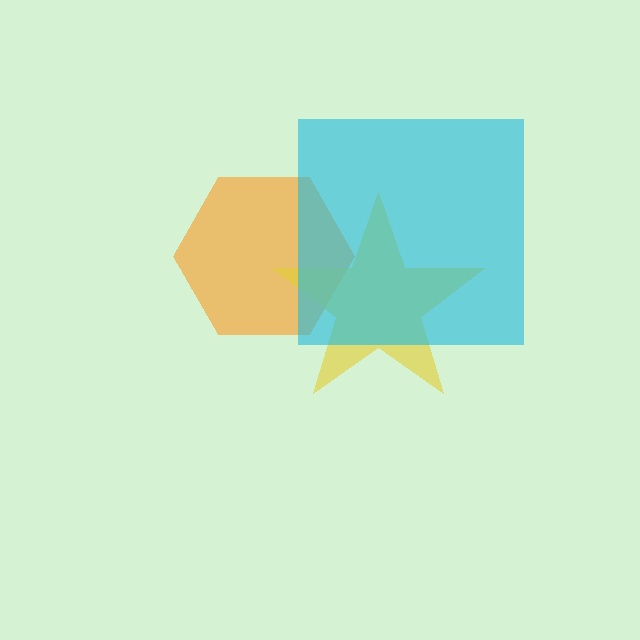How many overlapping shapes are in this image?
There are 3 overlapping shapes in the image.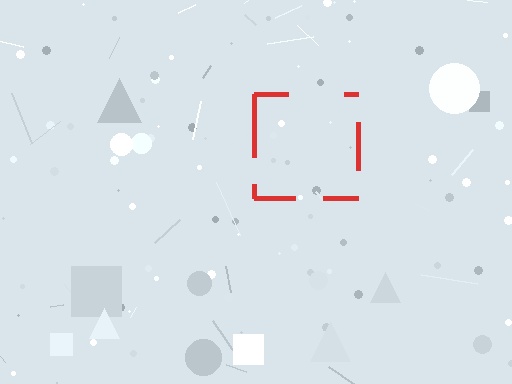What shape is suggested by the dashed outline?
The dashed outline suggests a square.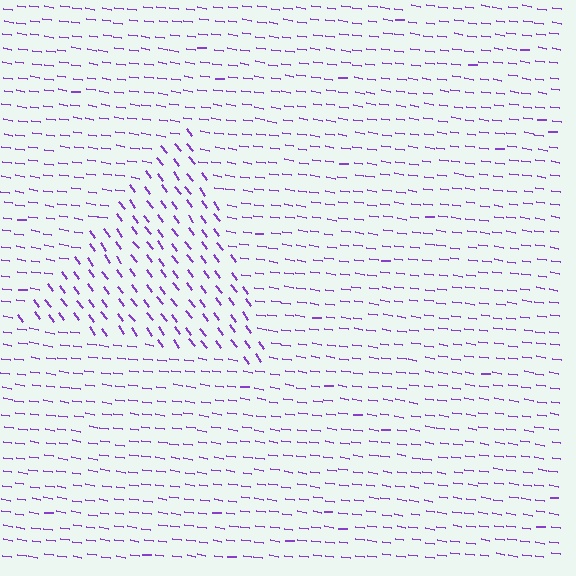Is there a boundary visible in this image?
Yes, there is a texture boundary formed by a change in line orientation.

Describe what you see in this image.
The image is filled with small purple line segments. A triangle region in the image has lines oriented differently from the surrounding lines, creating a visible texture boundary.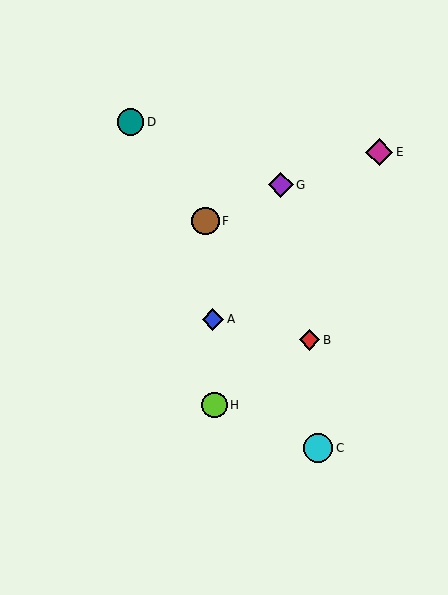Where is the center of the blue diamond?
The center of the blue diamond is at (213, 319).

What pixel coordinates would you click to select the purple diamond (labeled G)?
Click at (281, 185) to select the purple diamond G.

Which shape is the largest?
The cyan circle (labeled C) is the largest.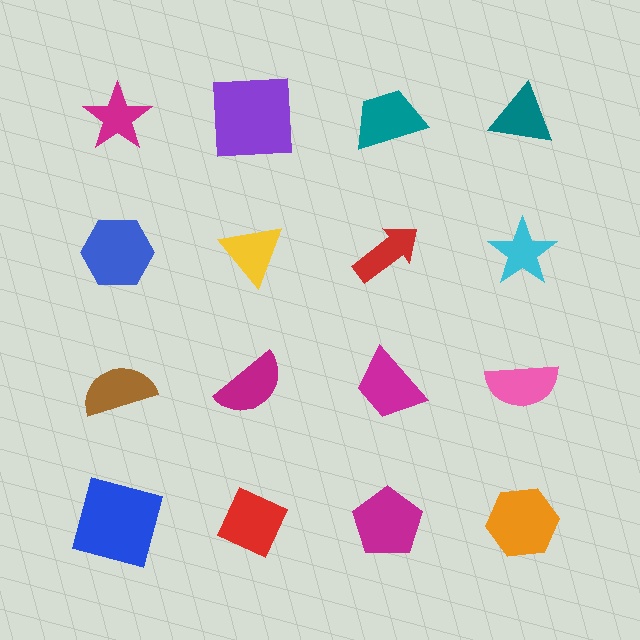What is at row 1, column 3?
A teal trapezoid.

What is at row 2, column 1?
A blue hexagon.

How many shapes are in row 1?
4 shapes.